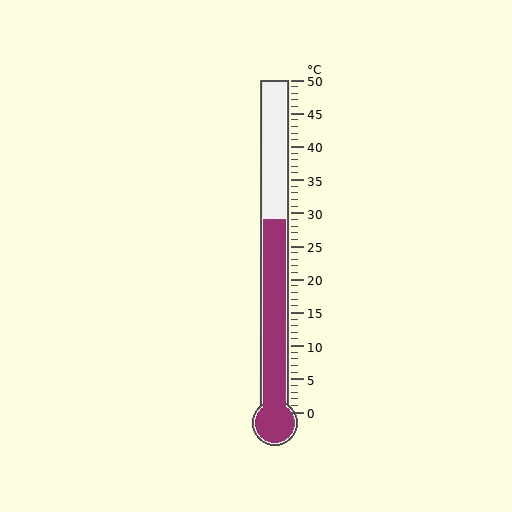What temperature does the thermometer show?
The thermometer shows approximately 29°C.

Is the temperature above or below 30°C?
The temperature is below 30°C.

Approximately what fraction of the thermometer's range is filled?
The thermometer is filled to approximately 60% of its range.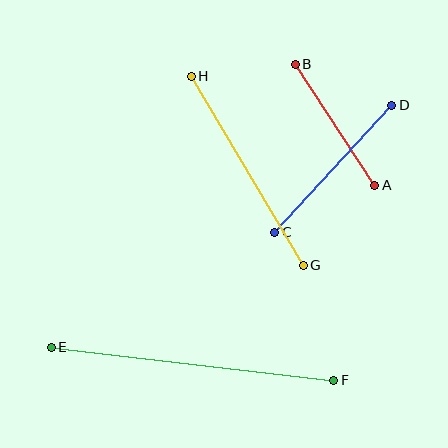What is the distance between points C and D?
The distance is approximately 173 pixels.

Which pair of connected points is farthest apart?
Points E and F are farthest apart.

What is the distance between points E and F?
The distance is approximately 285 pixels.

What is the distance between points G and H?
The distance is approximately 219 pixels.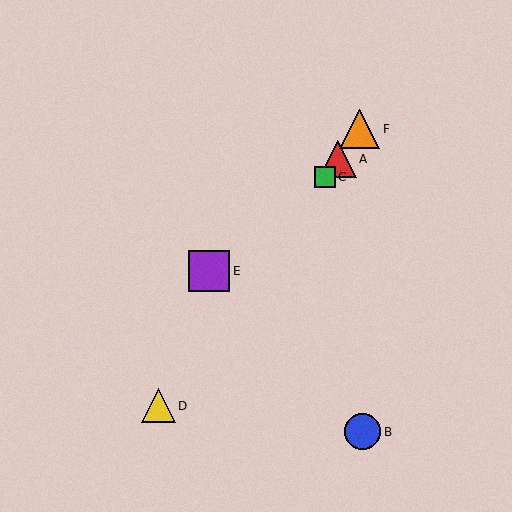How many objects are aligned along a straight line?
4 objects (A, C, D, F) are aligned along a straight line.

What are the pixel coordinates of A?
Object A is at (338, 159).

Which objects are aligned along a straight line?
Objects A, C, D, F are aligned along a straight line.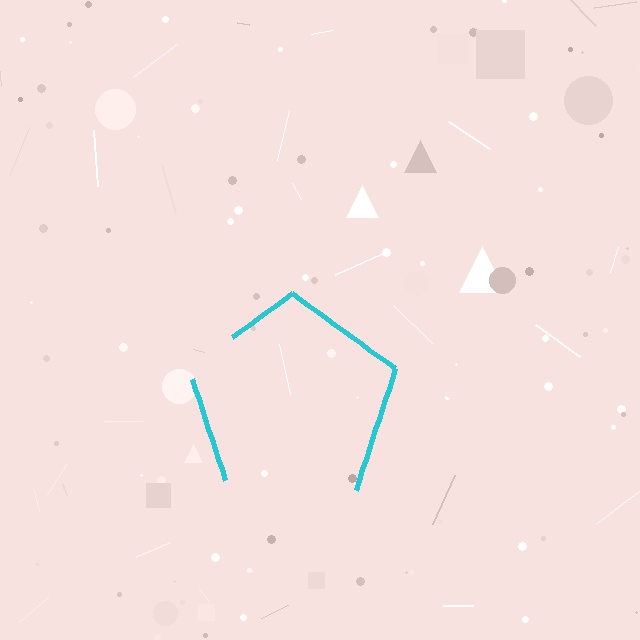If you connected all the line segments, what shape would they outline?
They would outline a pentagon.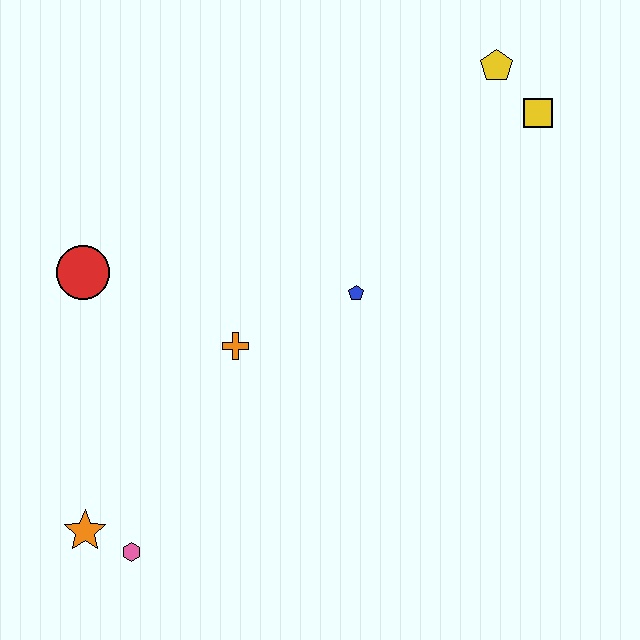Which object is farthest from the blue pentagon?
The orange star is farthest from the blue pentagon.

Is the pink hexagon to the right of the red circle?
Yes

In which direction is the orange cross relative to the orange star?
The orange cross is above the orange star.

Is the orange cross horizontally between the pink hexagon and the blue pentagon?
Yes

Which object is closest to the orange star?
The pink hexagon is closest to the orange star.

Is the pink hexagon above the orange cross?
No